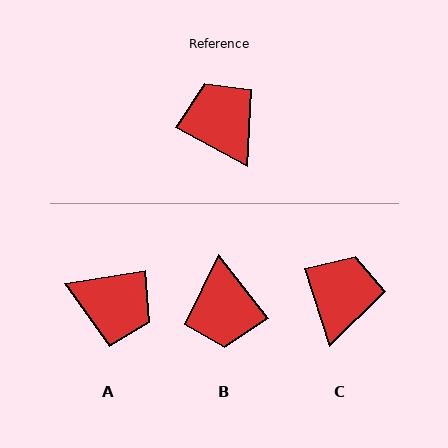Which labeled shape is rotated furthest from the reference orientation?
B, about 157 degrees away.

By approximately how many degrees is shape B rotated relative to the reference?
Approximately 157 degrees counter-clockwise.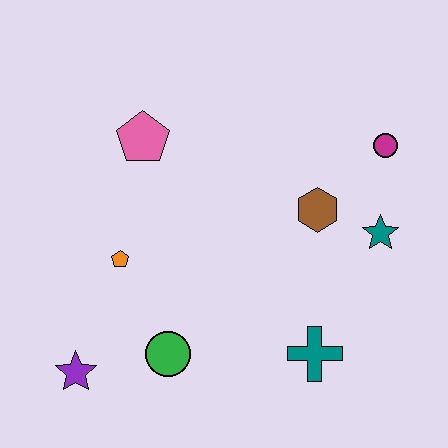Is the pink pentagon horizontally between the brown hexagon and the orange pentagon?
Yes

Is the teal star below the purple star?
No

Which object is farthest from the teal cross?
The pink pentagon is farthest from the teal cross.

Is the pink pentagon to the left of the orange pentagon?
No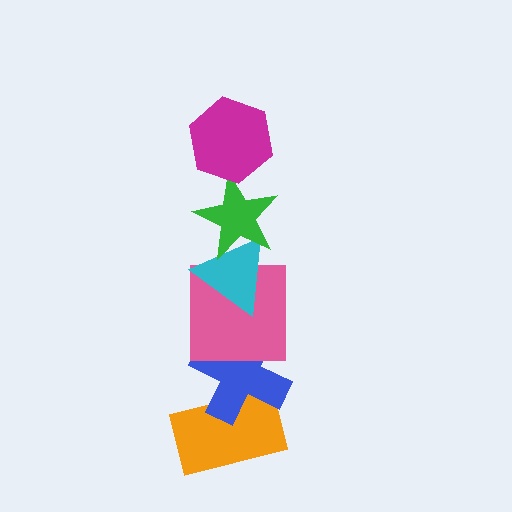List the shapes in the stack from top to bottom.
From top to bottom: the magenta hexagon, the green star, the cyan triangle, the pink square, the blue cross, the orange rectangle.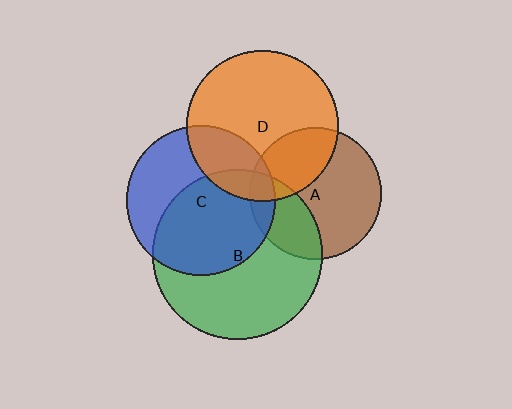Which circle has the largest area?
Circle B (green).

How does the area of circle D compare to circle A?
Approximately 1.3 times.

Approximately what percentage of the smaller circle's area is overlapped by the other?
Approximately 25%.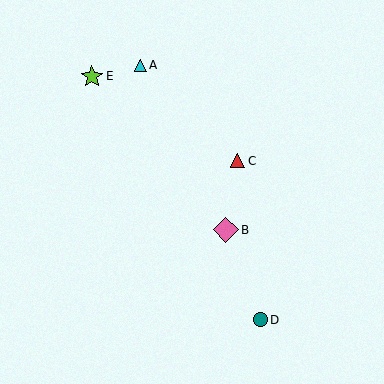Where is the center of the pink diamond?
The center of the pink diamond is at (226, 230).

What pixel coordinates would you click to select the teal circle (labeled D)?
Click at (261, 320) to select the teal circle D.